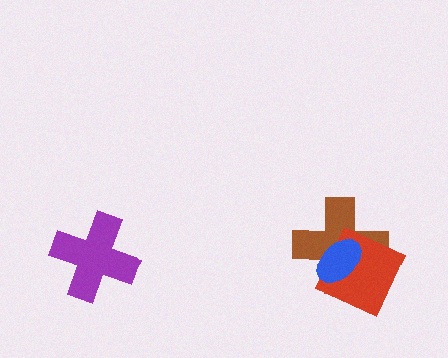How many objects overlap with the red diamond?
2 objects overlap with the red diamond.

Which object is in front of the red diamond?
The blue ellipse is in front of the red diamond.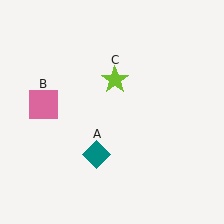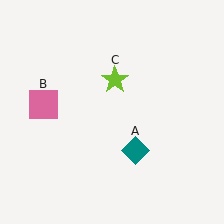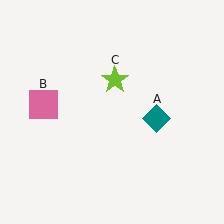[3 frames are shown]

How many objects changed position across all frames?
1 object changed position: teal diamond (object A).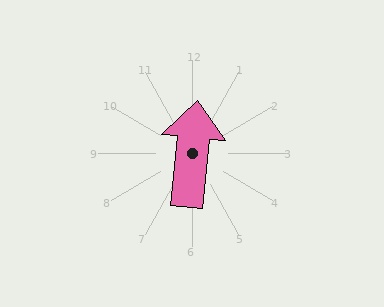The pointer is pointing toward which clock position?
Roughly 12 o'clock.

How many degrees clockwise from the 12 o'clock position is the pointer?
Approximately 6 degrees.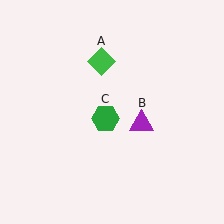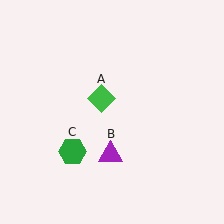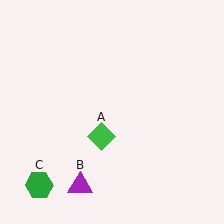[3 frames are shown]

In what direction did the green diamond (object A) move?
The green diamond (object A) moved down.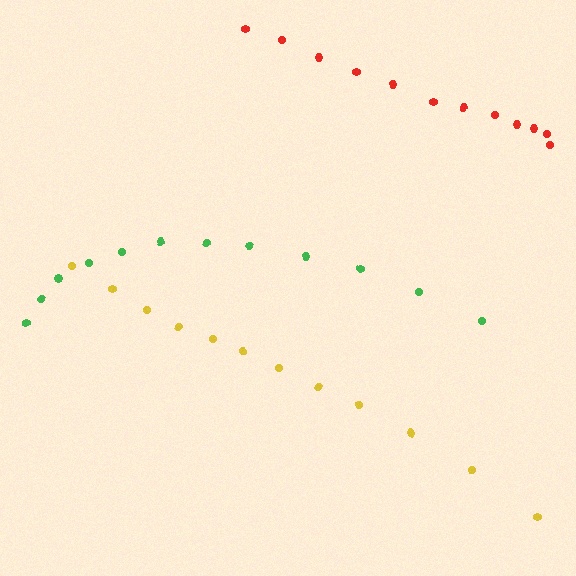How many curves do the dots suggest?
There are 3 distinct paths.